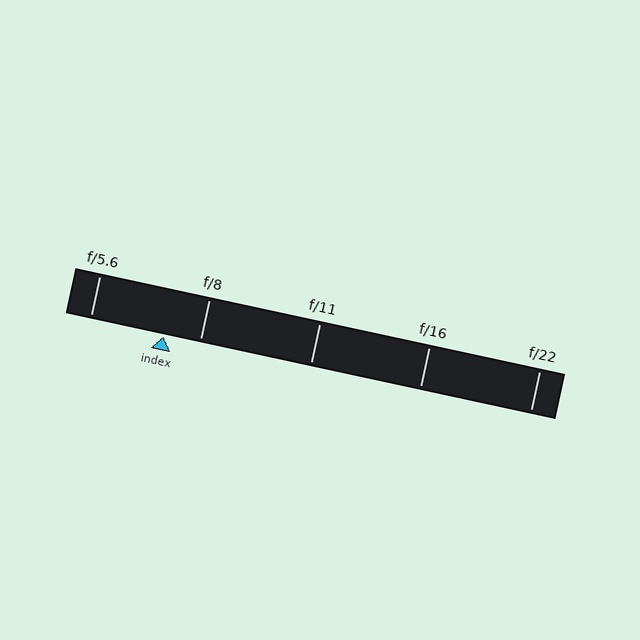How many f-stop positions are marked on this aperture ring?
There are 5 f-stop positions marked.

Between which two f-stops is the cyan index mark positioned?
The index mark is between f/5.6 and f/8.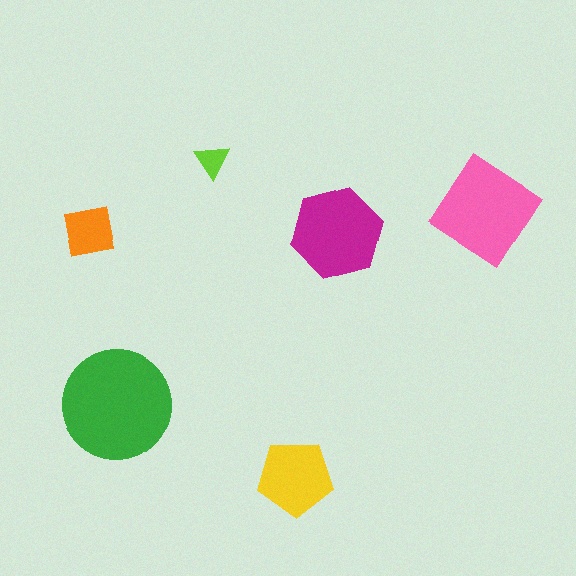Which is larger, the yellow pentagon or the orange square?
The yellow pentagon.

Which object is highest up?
The lime triangle is topmost.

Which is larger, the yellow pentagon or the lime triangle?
The yellow pentagon.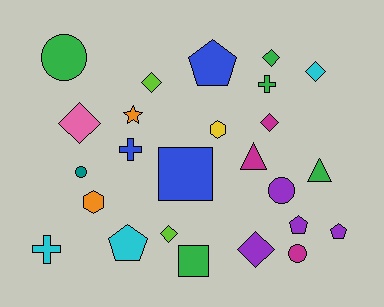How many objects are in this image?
There are 25 objects.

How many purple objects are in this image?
There are 4 purple objects.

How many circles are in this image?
There are 4 circles.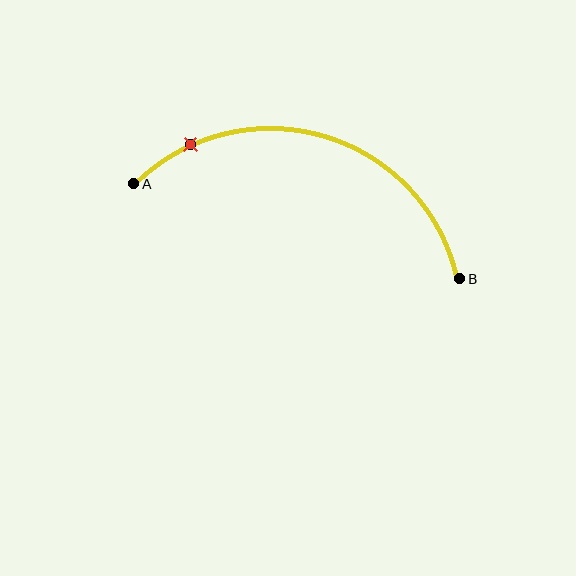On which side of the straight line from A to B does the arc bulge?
The arc bulges above the straight line connecting A and B.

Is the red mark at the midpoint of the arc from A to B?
No. The red mark lies on the arc but is closer to endpoint A. The arc midpoint would be at the point on the curve equidistant along the arc from both A and B.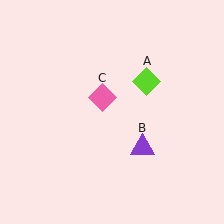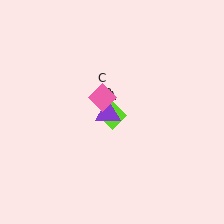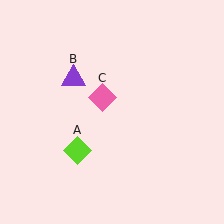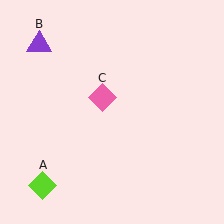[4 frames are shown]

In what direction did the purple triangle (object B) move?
The purple triangle (object B) moved up and to the left.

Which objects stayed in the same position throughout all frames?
Pink diamond (object C) remained stationary.